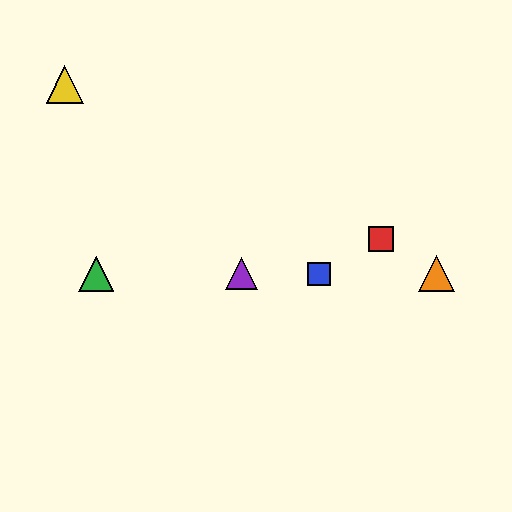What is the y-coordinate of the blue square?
The blue square is at y≈274.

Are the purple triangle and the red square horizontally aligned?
No, the purple triangle is at y≈274 and the red square is at y≈239.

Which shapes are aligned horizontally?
The blue square, the green triangle, the purple triangle, the orange triangle are aligned horizontally.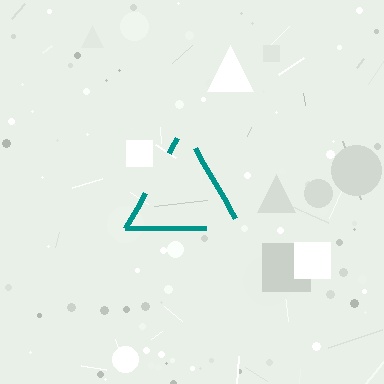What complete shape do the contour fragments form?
The contour fragments form a triangle.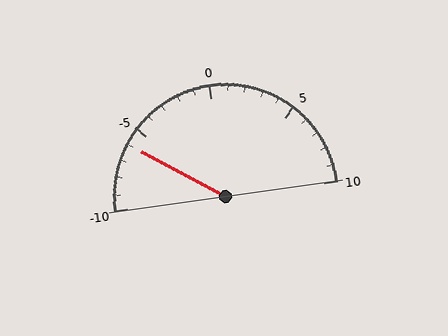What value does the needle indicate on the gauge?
The needle indicates approximately -6.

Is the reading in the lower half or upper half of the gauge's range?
The reading is in the lower half of the range (-10 to 10).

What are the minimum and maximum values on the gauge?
The gauge ranges from -10 to 10.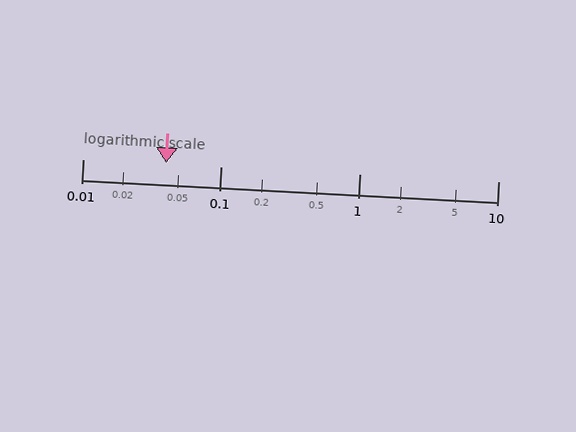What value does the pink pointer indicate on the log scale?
The pointer indicates approximately 0.04.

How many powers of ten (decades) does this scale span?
The scale spans 3 decades, from 0.01 to 10.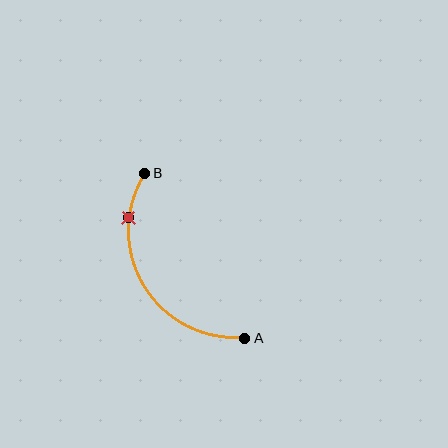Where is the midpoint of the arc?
The arc midpoint is the point on the curve farthest from the straight line joining A and B. It sits to the left of that line.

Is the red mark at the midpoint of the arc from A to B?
No. The red mark lies on the arc but is closer to endpoint B. The arc midpoint would be at the point on the curve equidistant along the arc from both A and B.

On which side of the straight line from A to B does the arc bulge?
The arc bulges to the left of the straight line connecting A and B.